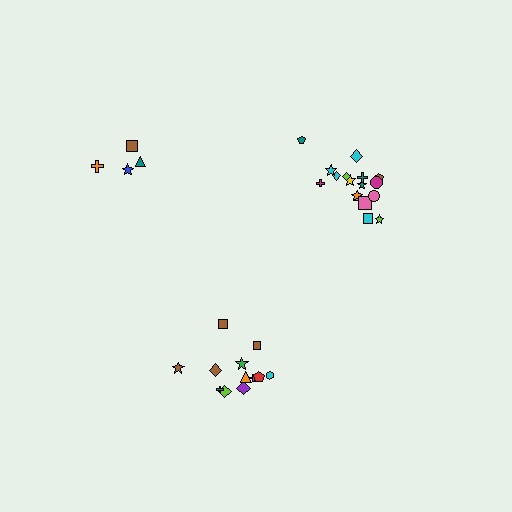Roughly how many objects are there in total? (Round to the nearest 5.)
Roughly 35 objects in total.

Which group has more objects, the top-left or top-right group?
The top-right group.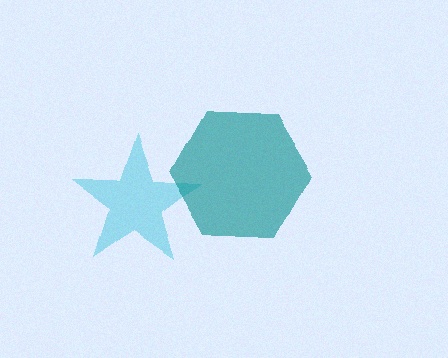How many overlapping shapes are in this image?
There are 2 overlapping shapes in the image.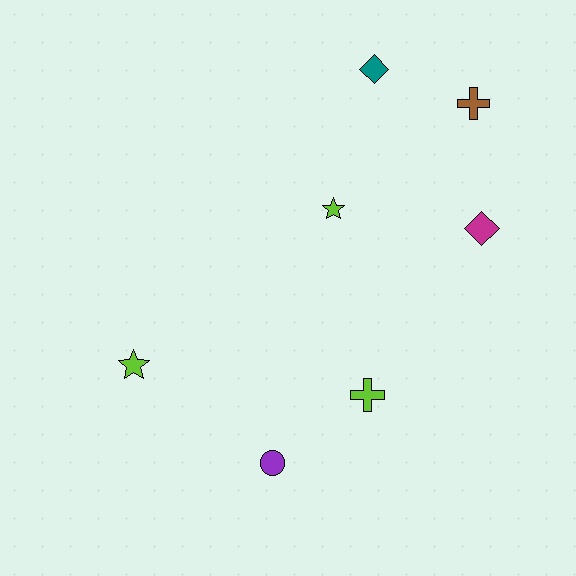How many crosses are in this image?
There are 2 crosses.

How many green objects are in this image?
There are no green objects.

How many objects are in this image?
There are 7 objects.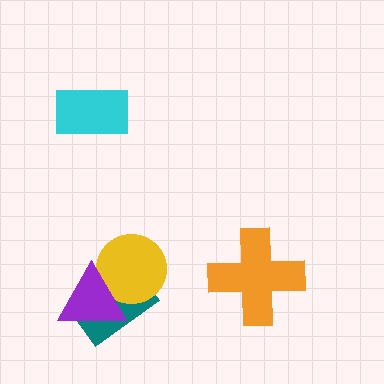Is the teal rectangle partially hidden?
Yes, it is partially covered by another shape.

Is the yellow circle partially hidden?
Yes, it is partially covered by another shape.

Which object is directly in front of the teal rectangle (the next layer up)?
The yellow circle is directly in front of the teal rectangle.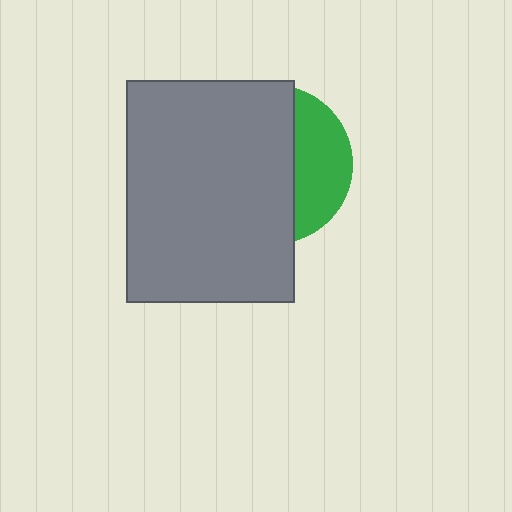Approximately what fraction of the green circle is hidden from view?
Roughly 67% of the green circle is hidden behind the gray rectangle.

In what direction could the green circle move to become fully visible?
The green circle could move right. That would shift it out from behind the gray rectangle entirely.